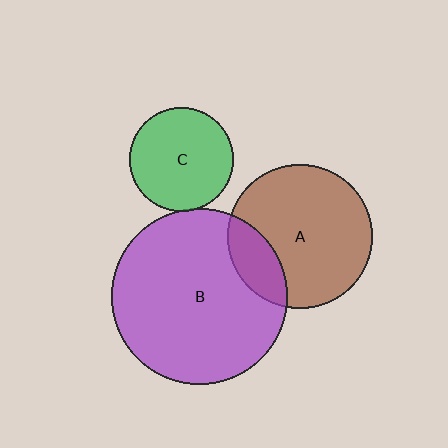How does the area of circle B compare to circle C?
Approximately 2.9 times.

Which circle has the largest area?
Circle B (purple).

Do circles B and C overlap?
Yes.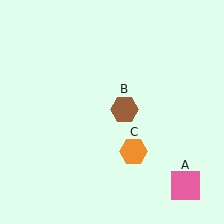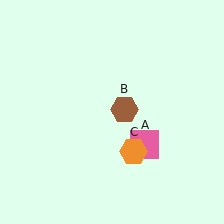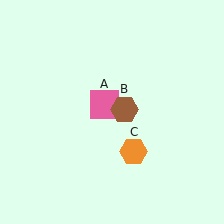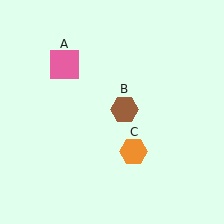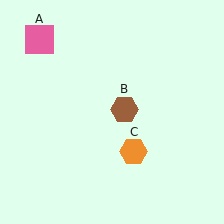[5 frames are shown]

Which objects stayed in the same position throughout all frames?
Brown hexagon (object B) and orange hexagon (object C) remained stationary.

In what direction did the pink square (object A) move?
The pink square (object A) moved up and to the left.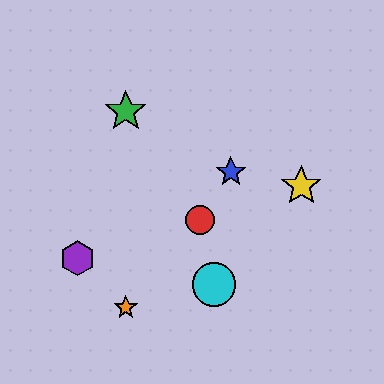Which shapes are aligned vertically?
The green star, the orange star are aligned vertically.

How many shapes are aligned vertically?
2 shapes (the green star, the orange star) are aligned vertically.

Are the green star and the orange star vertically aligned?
Yes, both are at x≈126.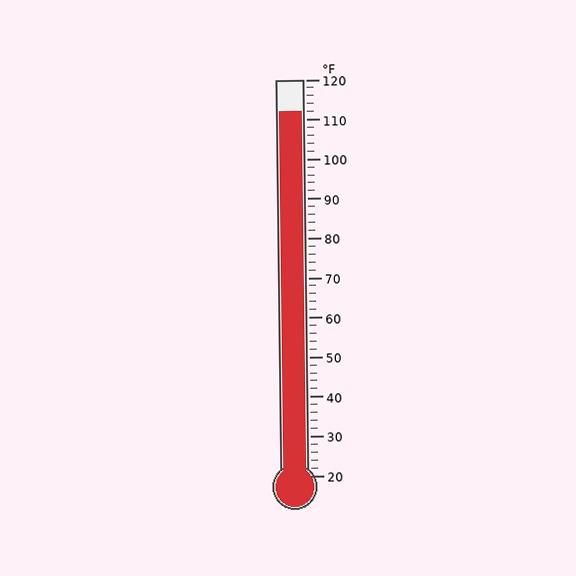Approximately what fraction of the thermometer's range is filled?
The thermometer is filled to approximately 90% of its range.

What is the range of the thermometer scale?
The thermometer scale ranges from 20°F to 120°F.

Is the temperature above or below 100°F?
The temperature is above 100°F.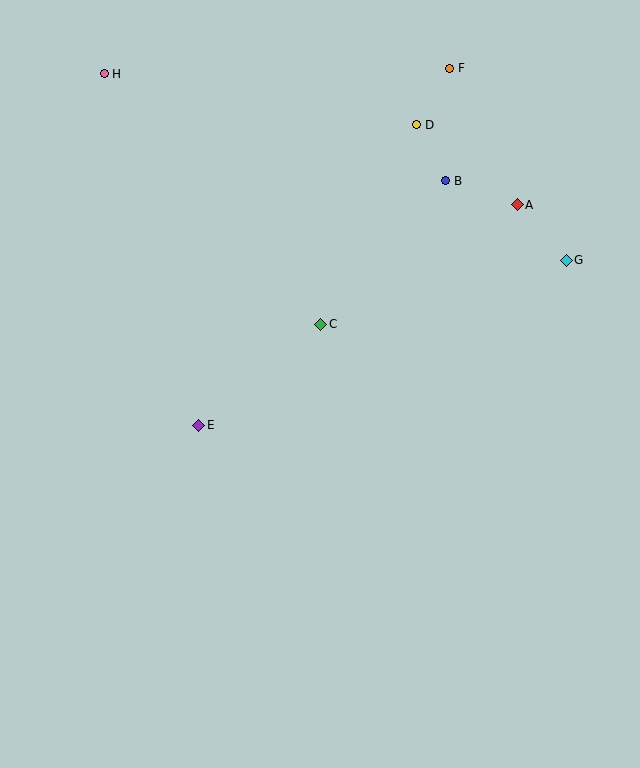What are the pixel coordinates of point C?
Point C is at (321, 324).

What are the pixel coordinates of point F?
Point F is at (450, 68).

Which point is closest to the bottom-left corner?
Point E is closest to the bottom-left corner.